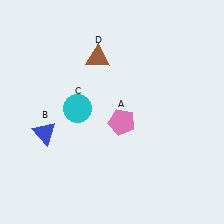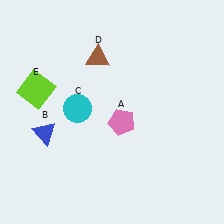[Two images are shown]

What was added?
A lime square (E) was added in Image 2.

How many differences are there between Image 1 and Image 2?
There is 1 difference between the two images.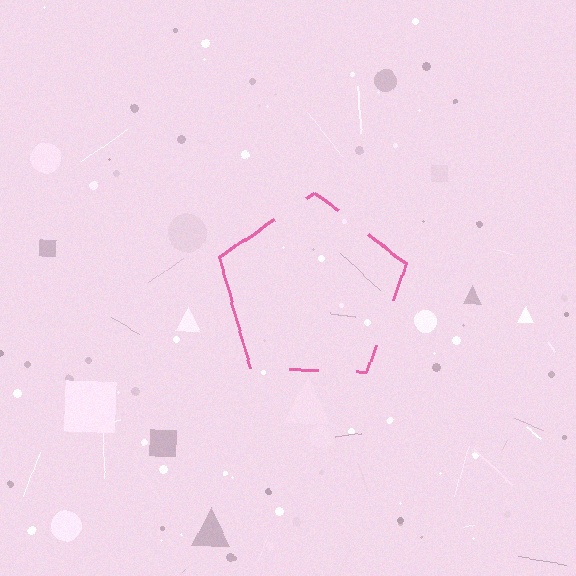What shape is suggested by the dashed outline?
The dashed outline suggests a pentagon.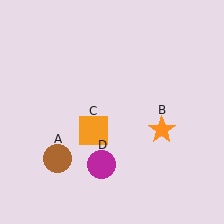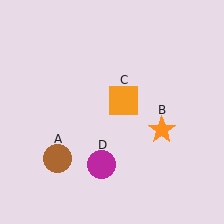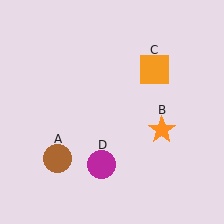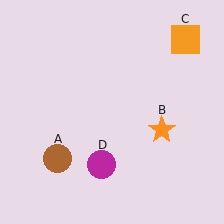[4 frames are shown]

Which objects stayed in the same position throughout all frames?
Brown circle (object A) and orange star (object B) and magenta circle (object D) remained stationary.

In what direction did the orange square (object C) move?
The orange square (object C) moved up and to the right.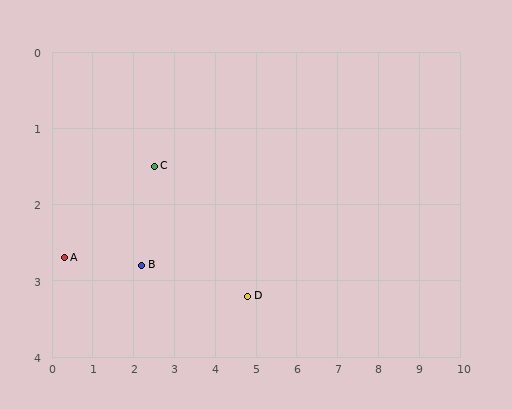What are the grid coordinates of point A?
Point A is at approximately (0.3, 2.7).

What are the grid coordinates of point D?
Point D is at approximately (4.8, 3.2).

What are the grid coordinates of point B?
Point B is at approximately (2.2, 2.8).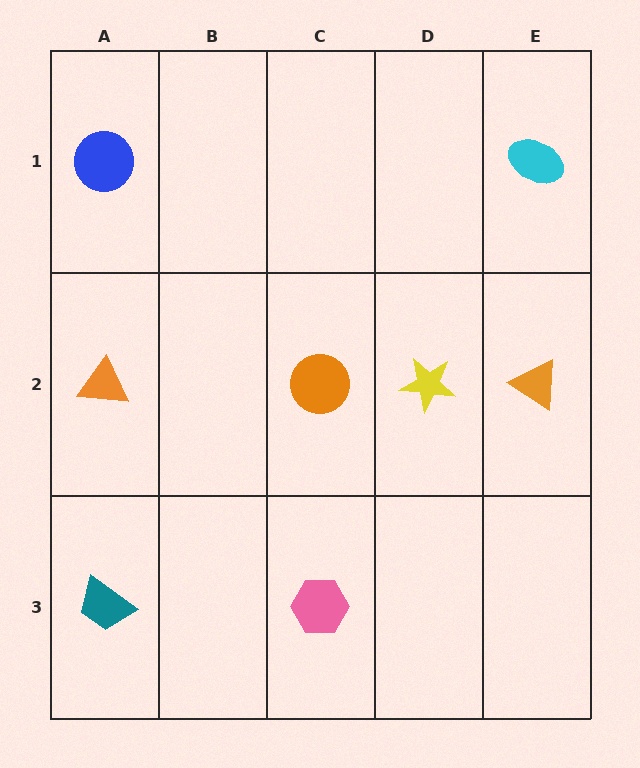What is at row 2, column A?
An orange triangle.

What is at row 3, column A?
A teal trapezoid.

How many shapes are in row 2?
4 shapes.